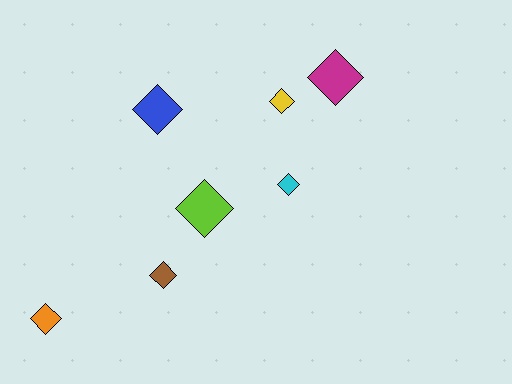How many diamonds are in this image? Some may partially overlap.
There are 7 diamonds.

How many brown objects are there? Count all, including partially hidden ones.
There is 1 brown object.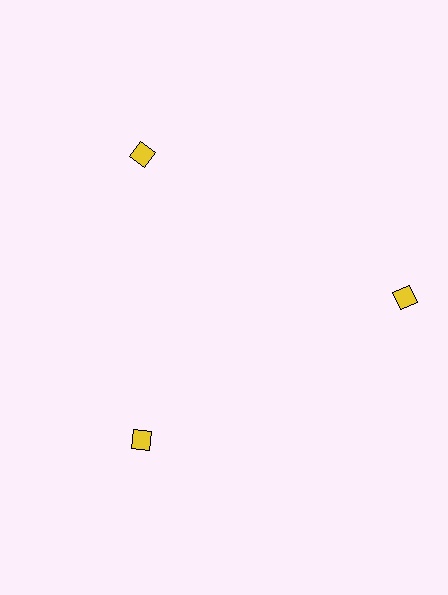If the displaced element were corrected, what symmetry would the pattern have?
It would have 3-fold rotational symmetry — the pattern would map onto itself every 120 degrees.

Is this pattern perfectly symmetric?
No. The 3 yellow diamonds are arranged in a ring, but one element near the 3 o'clock position is pushed outward from the center, breaking the 3-fold rotational symmetry.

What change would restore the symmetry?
The symmetry would be restored by moving it inward, back onto the ring so that all 3 diamonds sit at equal angles and equal distance from the center.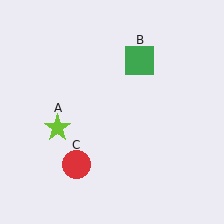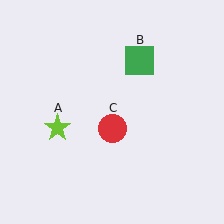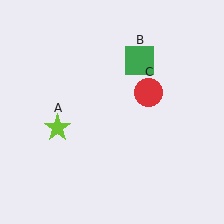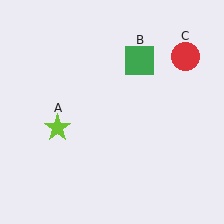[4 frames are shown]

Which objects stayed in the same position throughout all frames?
Lime star (object A) and green square (object B) remained stationary.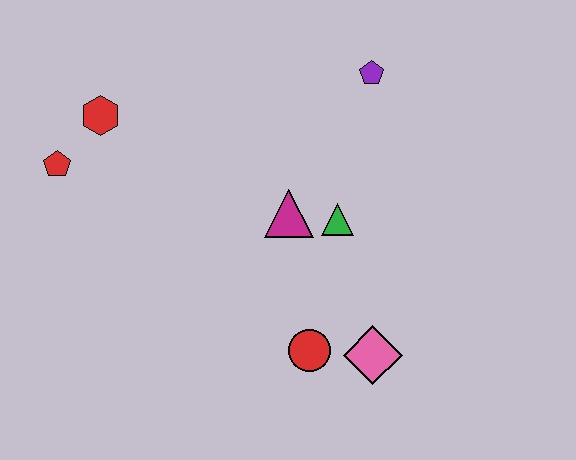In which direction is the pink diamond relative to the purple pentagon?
The pink diamond is below the purple pentagon.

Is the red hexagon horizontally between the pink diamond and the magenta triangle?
No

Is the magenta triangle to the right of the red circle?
No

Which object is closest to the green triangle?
The magenta triangle is closest to the green triangle.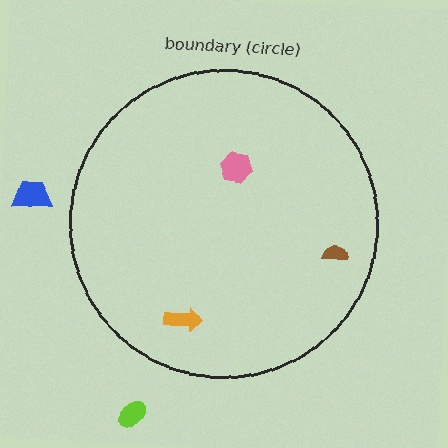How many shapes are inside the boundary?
3 inside, 2 outside.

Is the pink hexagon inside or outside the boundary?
Inside.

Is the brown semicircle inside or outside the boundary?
Inside.